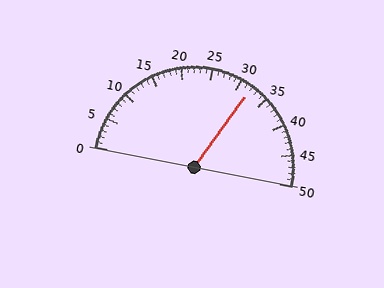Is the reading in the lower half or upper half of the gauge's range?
The reading is in the upper half of the range (0 to 50).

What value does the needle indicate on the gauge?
The needle indicates approximately 32.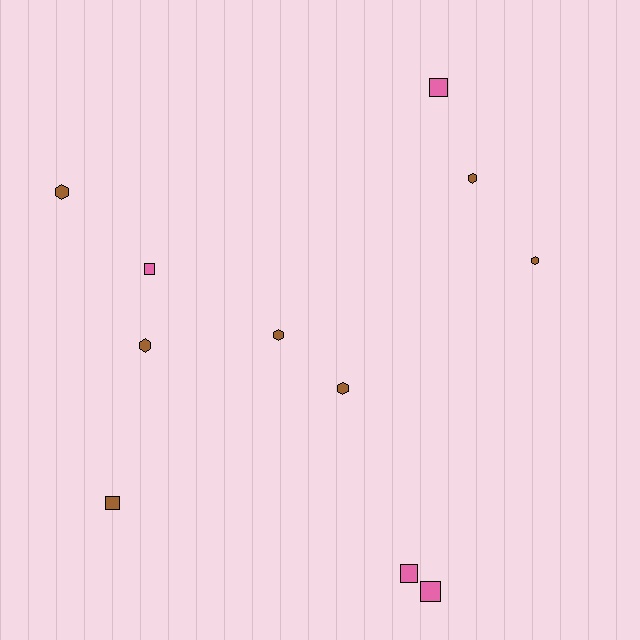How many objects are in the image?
There are 11 objects.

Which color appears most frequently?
Brown, with 7 objects.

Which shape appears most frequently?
Hexagon, with 6 objects.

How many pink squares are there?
There are 4 pink squares.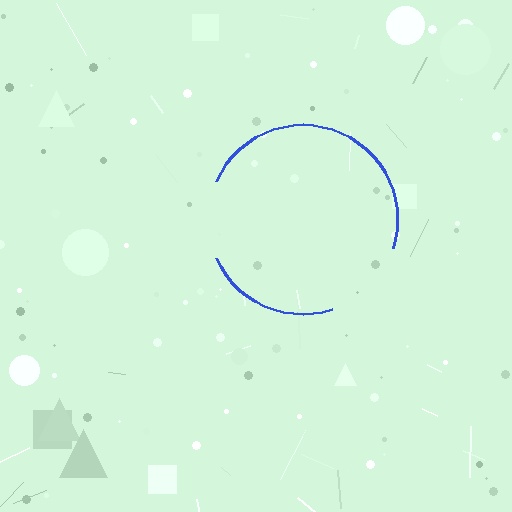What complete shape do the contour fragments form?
The contour fragments form a circle.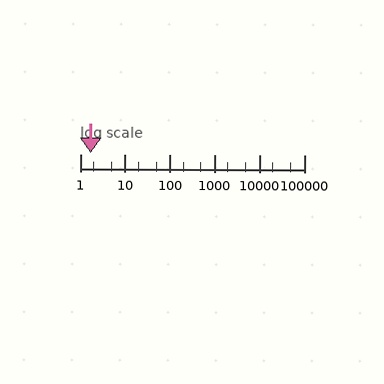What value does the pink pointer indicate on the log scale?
The pointer indicates approximately 1.7.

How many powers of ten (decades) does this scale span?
The scale spans 5 decades, from 1 to 100000.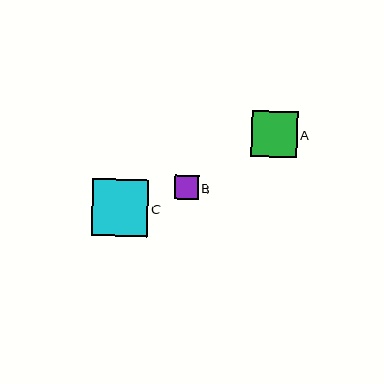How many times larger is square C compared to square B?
Square C is approximately 2.4 times the size of square B.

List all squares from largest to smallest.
From largest to smallest: C, A, B.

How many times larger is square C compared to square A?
Square C is approximately 1.2 times the size of square A.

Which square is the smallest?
Square B is the smallest with a size of approximately 24 pixels.